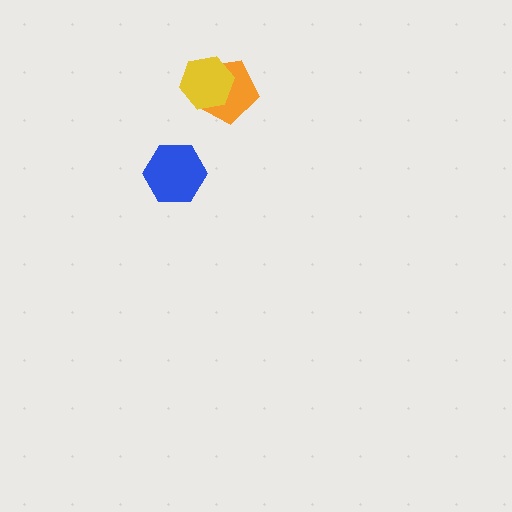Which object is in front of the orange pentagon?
The yellow hexagon is in front of the orange pentagon.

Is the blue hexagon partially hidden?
No, no other shape covers it.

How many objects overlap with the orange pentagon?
1 object overlaps with the orange pentagon.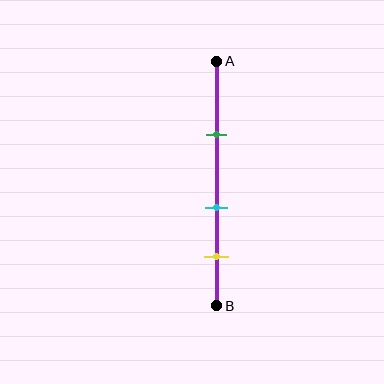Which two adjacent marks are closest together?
The cyan and yellow marks are the closest adjacent pair.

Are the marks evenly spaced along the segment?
Yes, the marks are approximately evenly spaced.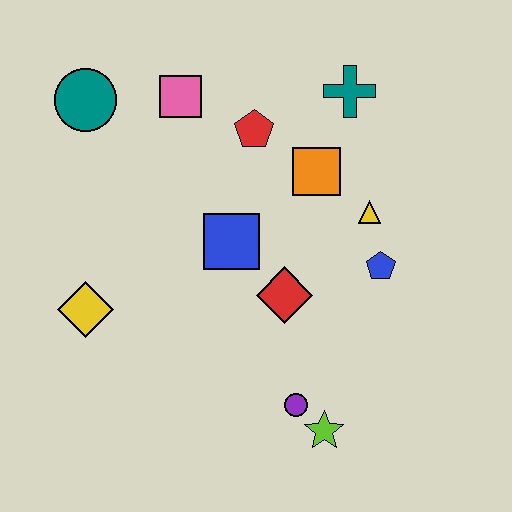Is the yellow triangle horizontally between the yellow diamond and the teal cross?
No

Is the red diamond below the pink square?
Yes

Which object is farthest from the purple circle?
The teal circle is farthest from the purple circle.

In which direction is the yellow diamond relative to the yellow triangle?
The yellow diamond is to the left of the yellow triangle.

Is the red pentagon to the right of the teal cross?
No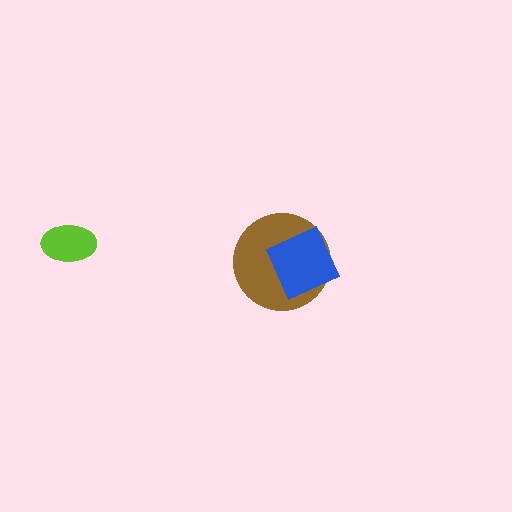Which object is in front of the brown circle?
The blue square is in front of the brown circle.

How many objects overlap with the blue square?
1 object overlaps with the blue square.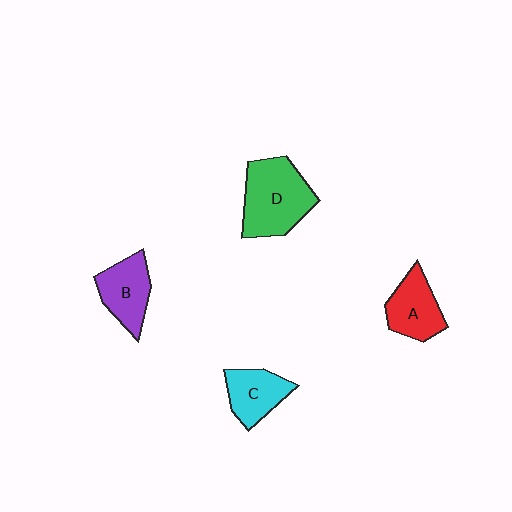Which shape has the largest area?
Shape D (green).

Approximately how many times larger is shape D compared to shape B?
Approximately 1.5 times.